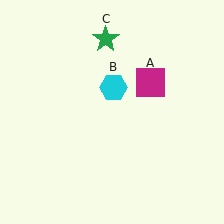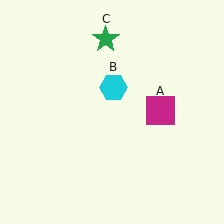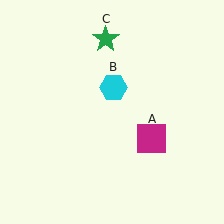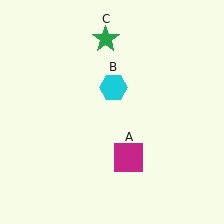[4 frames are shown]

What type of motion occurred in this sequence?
The magenta square (object A) rotated clockwise around the center of the scene.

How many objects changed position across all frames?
1 object changed position: magenta square (object A).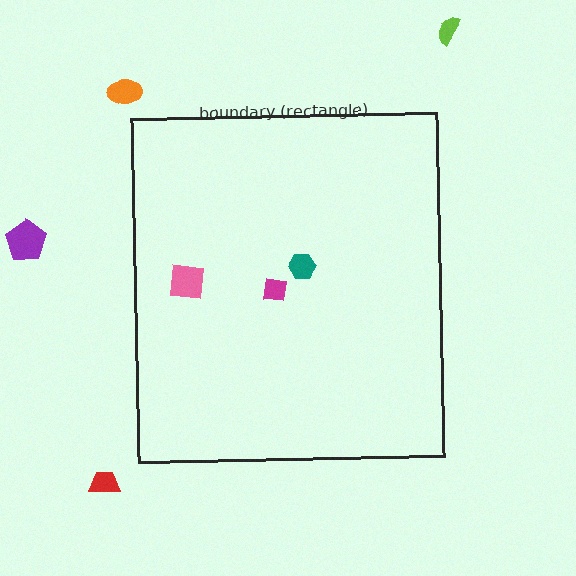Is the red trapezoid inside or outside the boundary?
Outside.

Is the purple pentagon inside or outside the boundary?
Outside.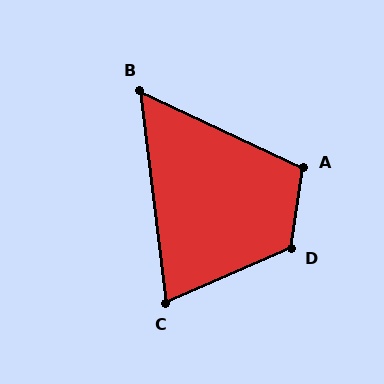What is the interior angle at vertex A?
Approximately 107 degrees (obtuse).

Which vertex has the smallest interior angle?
B, at approximately 58 degrees.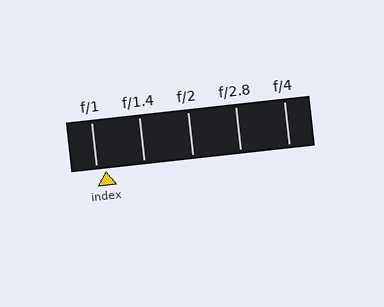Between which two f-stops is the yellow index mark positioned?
The index mark is between f/1 and f/1.4.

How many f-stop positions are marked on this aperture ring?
There are 5 f-stop positions marked.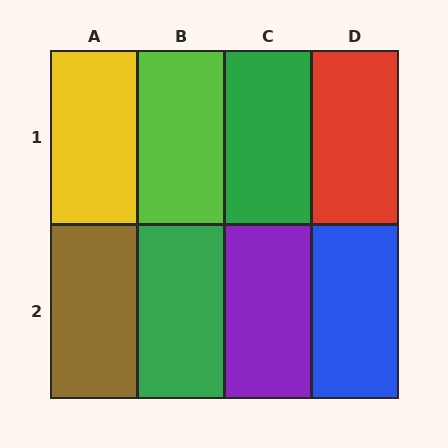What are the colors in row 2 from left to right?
Brown, green, purple, blue.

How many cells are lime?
1 cell is lime.